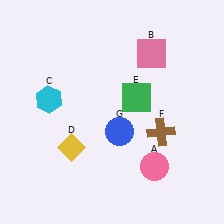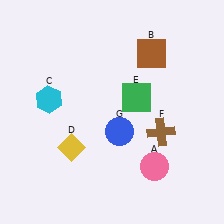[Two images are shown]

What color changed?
The square (B) changed from pink in Image 1 to brown in Image 2.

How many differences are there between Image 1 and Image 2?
There is 1 difference between the two images.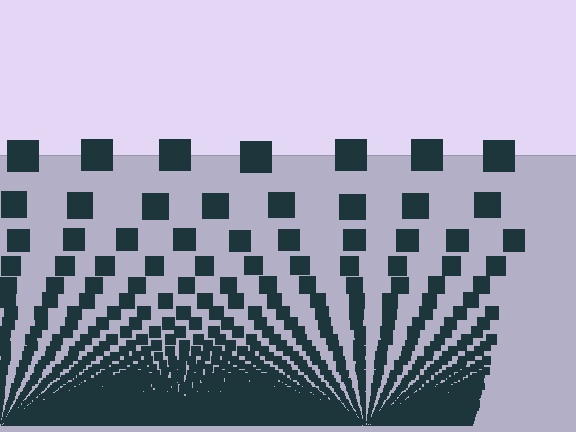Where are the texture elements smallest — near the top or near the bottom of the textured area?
Near the bottom.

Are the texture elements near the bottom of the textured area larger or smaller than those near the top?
Smaller. The gradient is inverted — elements near the bottom are smaller and denser.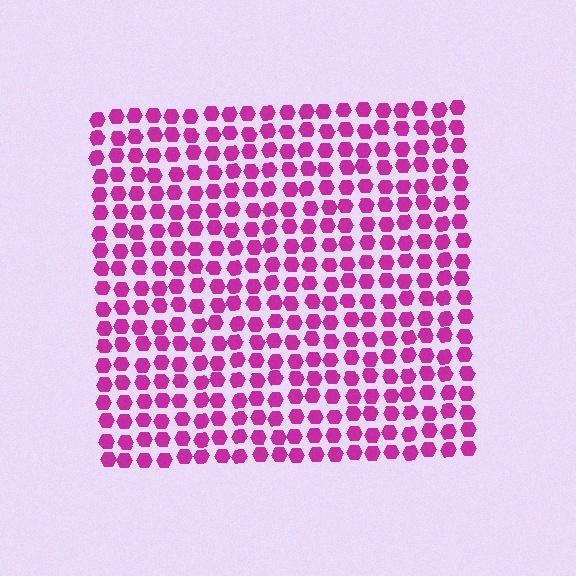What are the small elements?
The small elements are hexagons.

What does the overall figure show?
The overall figure shows a square.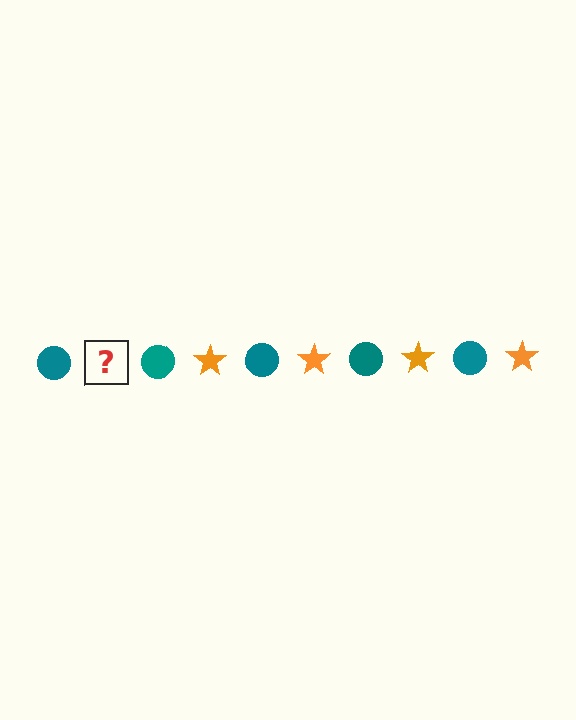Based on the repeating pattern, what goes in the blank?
The blank should be an orange star.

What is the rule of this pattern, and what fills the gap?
The rule is that the pattern alternates between teal circle and orange star. The gap should be filled with an orange star.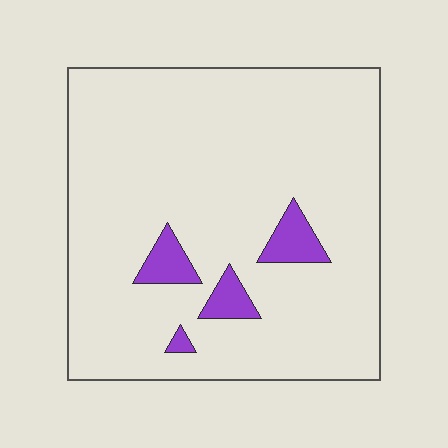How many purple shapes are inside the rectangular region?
4.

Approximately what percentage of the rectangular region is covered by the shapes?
Approximately 5%.